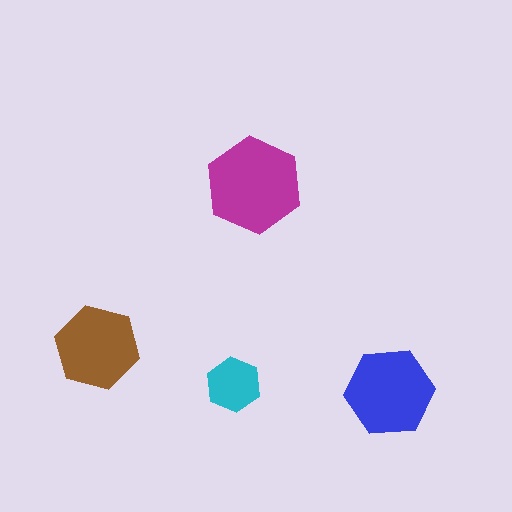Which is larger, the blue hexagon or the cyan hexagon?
The blue one.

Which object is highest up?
The magenta hexagon is topmost.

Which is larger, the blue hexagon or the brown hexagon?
The blue one.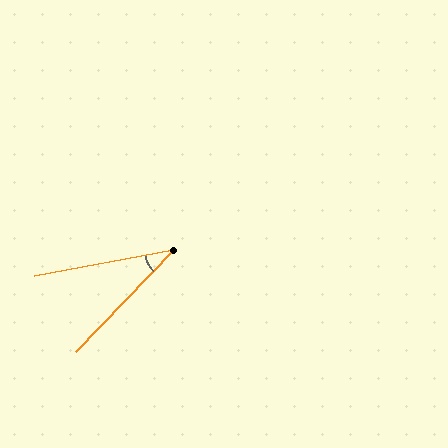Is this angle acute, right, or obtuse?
It is acute.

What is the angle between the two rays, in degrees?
Approximately 36 degrees.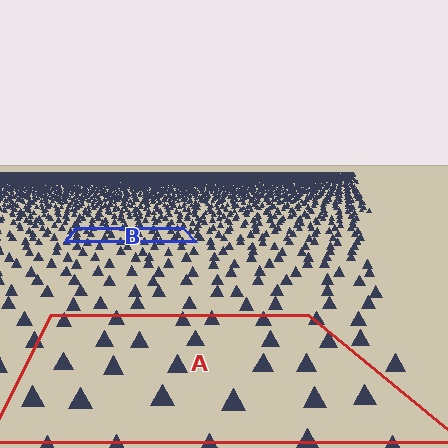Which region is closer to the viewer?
Region A is closer. The texture elements there are larger and more spread out.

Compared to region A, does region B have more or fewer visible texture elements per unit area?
Region B has more texture elements per unit area — they are packed more densely because it is farther away.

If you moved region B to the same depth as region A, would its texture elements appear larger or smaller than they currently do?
They would appear larger. At a closer depth, the same texture elements are projected at a bigger on-screen size.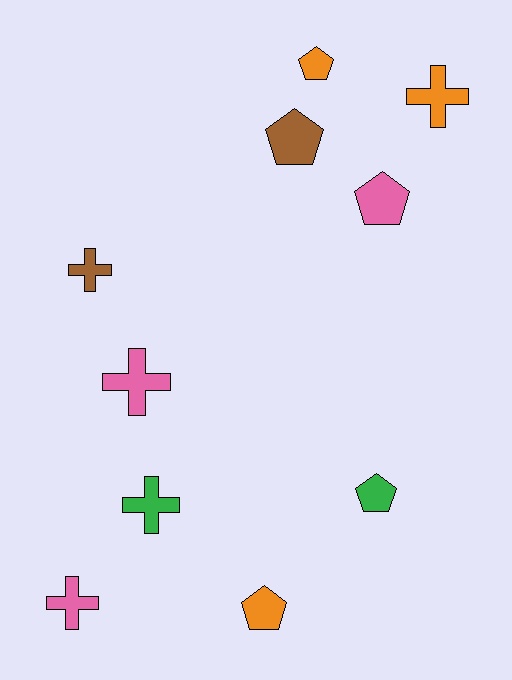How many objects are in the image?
There are 10 objects.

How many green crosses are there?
There is 1 green cross.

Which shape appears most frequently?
Pentagon, with 5 objects.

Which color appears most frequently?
Orange, with 3 objects.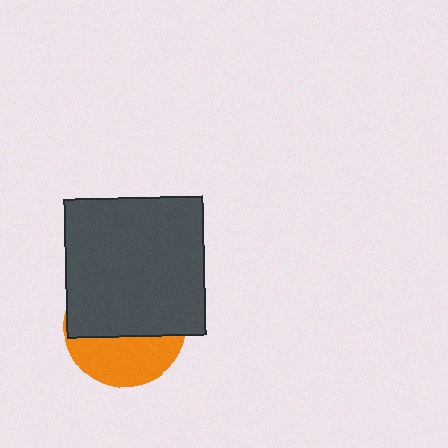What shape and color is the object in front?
The object in front is a dark gray square.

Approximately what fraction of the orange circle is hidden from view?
Roughly 61% of the orange circle is hidden behind the dark gray square.